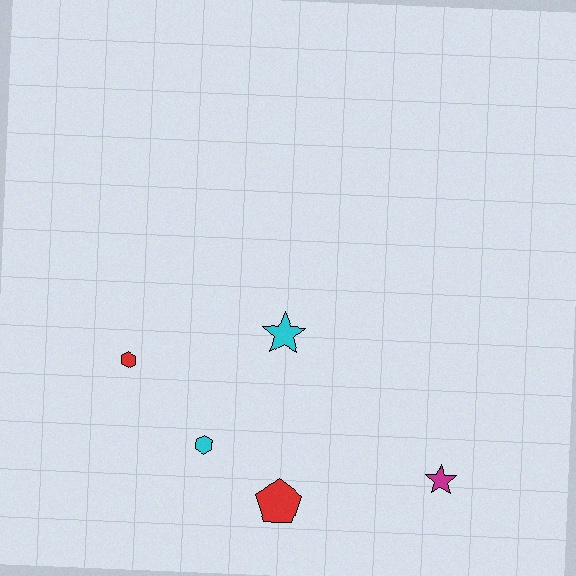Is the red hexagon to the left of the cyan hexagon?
Yes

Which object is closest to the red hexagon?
The cyan hexagon is closest to the red hexagon.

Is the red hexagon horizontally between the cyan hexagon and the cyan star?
No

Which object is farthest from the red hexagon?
The magenta star is farthest from the red hexagon.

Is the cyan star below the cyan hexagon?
No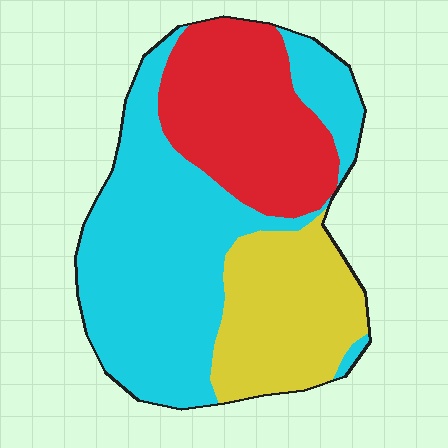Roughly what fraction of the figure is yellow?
Yellow takes up less than a quarter of the figure.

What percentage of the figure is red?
Red covers around 30% of the figure.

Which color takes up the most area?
Cyan, at roughly 50%.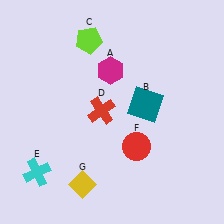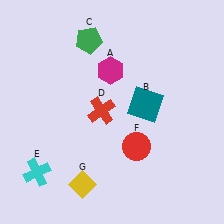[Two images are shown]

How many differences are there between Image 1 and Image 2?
There is 1 difference between the two images.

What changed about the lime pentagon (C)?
In Image 1, C is lime. In Image 2, it changed to green.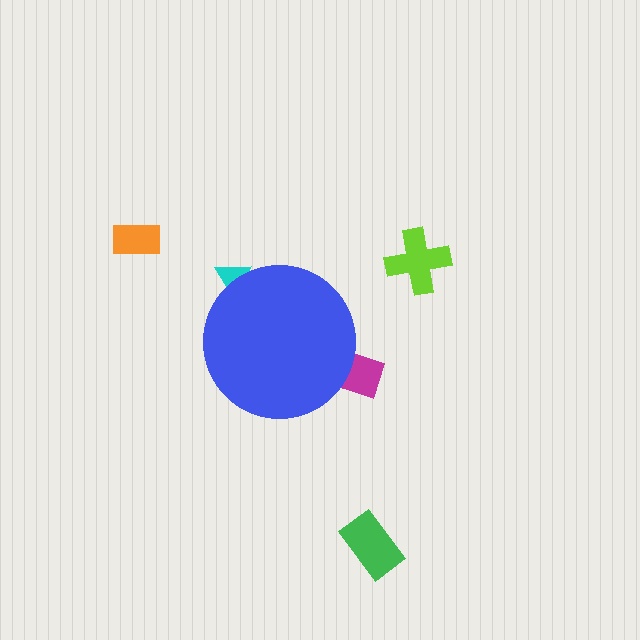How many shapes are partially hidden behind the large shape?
2 shapes are partially hidden.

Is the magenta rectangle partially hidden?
Yes, the magenta rectangle is partially hidden behind the blue circle.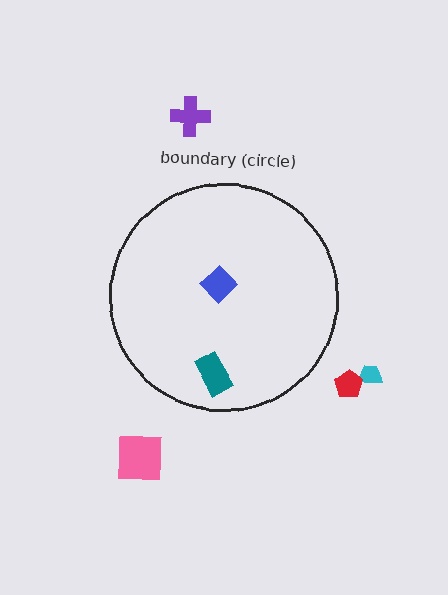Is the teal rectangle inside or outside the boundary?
Inside.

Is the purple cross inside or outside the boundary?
Outside.